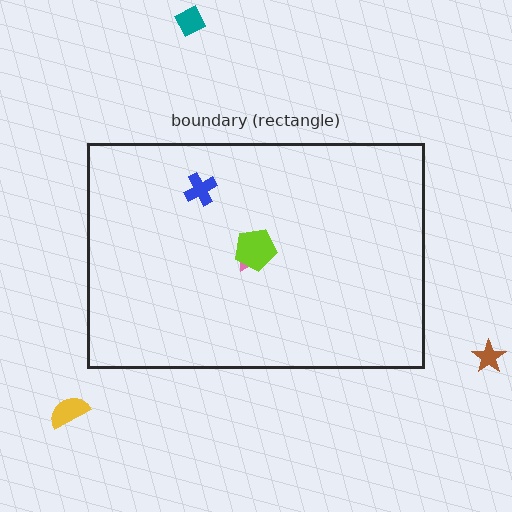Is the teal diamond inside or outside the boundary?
Outside.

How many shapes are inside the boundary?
3 inside, 3 outside.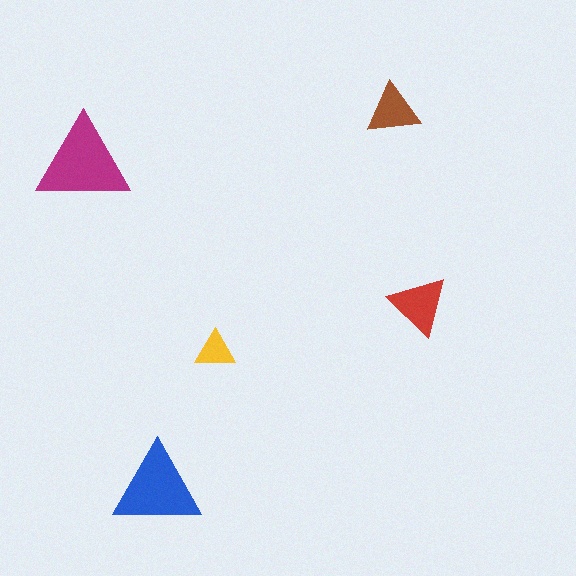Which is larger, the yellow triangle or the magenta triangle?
The magenta one.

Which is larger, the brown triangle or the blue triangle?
The blue one.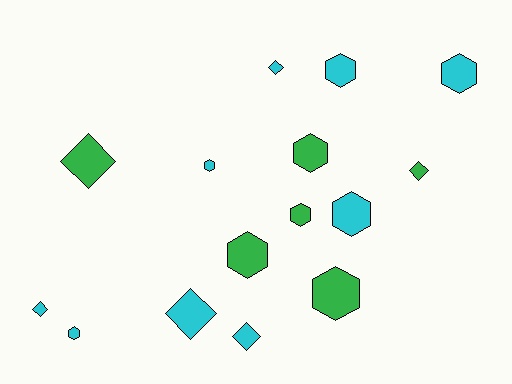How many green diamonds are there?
There are 2 green diamonds.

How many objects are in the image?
There are 15 objects.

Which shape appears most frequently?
Hexagon, with 9 objects.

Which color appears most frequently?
Cyan, with 9 objects.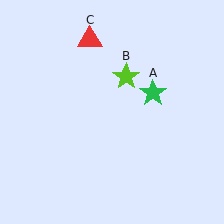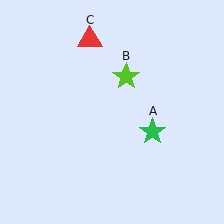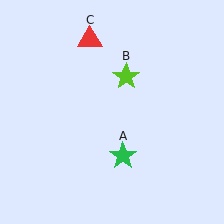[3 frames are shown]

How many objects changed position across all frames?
1 object changed position: green star (object A).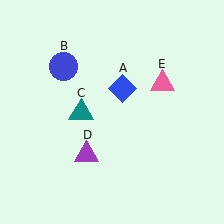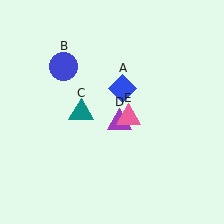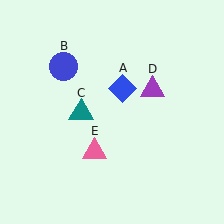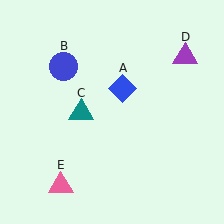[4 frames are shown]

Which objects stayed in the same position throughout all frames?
Blue diamond (object A) and blue circle (object B) and teal triangle (object C) remained stationary.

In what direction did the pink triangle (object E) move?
The pink triangle (object E) moved down and to the left.